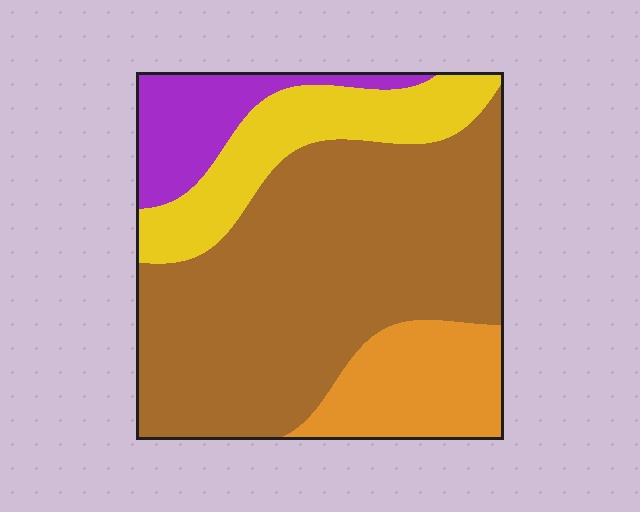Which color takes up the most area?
Brown, at roughly 55%.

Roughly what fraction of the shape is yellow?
Yellow takes up about one sixth (1/6) of the shape.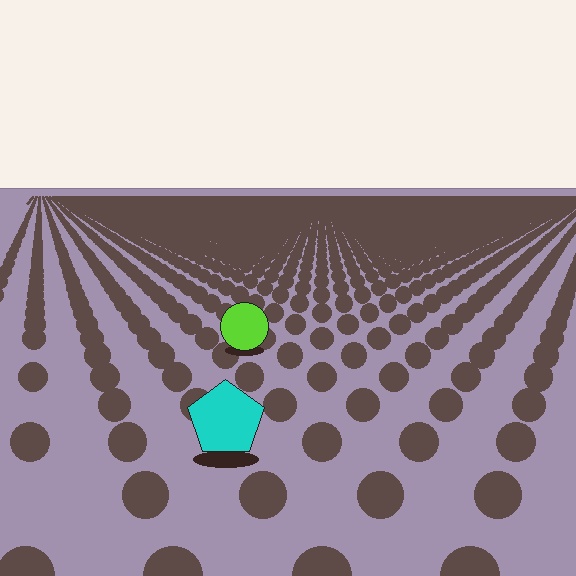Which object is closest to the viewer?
The cyan pentagon is closest. The texture marks near it are larger and more spread out.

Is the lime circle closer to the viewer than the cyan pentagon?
No. The cyan pentagon is closer — you can tell from the texture gradient: the ground texture is coarser near it.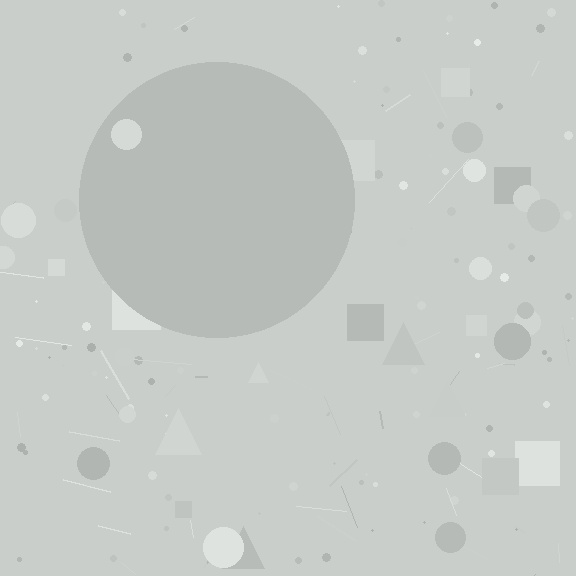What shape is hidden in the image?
A circle is hidden in the image.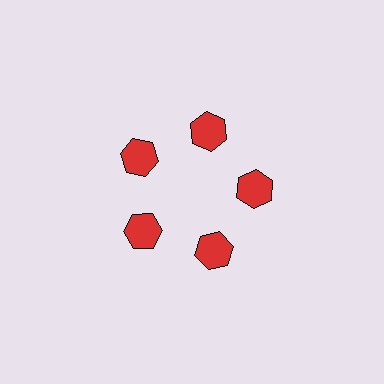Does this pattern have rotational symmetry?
Yes, this pattern has 5-fold rotational symmetry. It looks the same after rotating 72 degrees around the center.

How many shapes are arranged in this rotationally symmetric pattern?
There are 5 shapes, arranged in 5 groups of 1.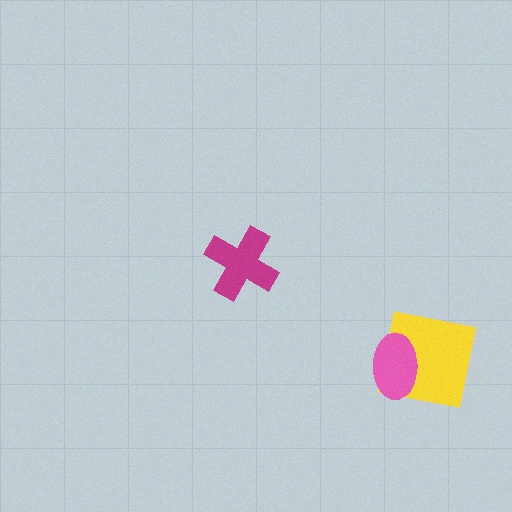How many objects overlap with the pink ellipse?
1 object overlaps with the pink ellipse.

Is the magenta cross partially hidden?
No, no other shape covers it.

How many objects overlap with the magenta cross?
0 objects overlap with the magenta cross.